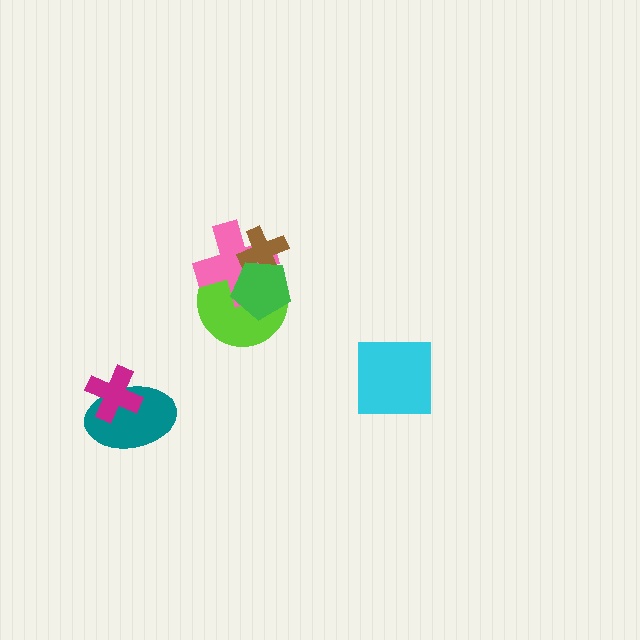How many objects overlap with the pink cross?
3 objects overlap with the pink cross.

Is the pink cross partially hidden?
Yes, it is partially covered by another shape.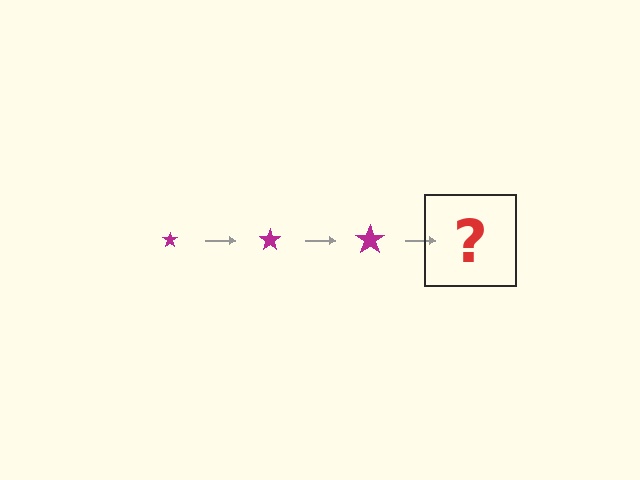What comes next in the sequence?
The next element should be a magenta star, larger than the previous one.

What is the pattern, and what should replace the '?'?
The pattern is that the star gets progressively larger each step. The '?' should be a magenta star, larger than the previous one.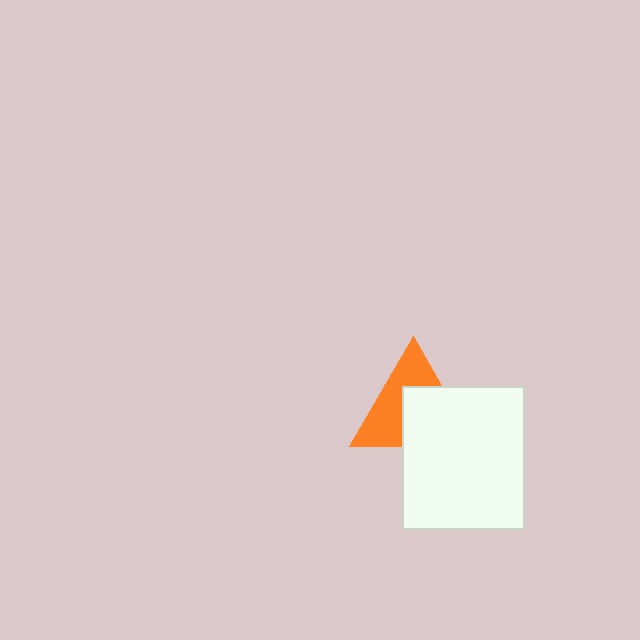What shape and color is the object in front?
The object in front is a white rectangle.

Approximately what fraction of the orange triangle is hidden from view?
Roughly 50% of the orange triangle is hidden behind the white rectangle.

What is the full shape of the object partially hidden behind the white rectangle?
The partially hidden object is an orange triangle.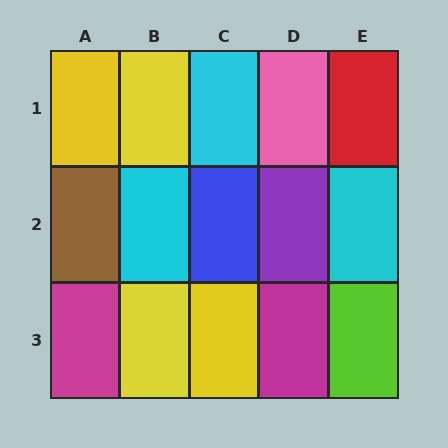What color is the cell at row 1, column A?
Yellow.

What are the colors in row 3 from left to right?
Magenta, yellow, yellow, magenta, lime.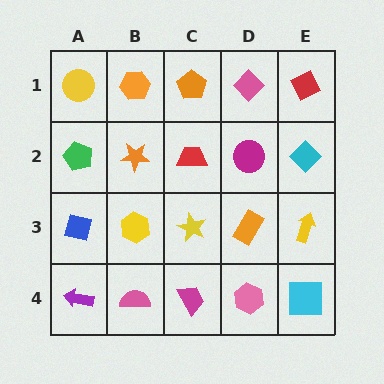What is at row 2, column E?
A cyan diamond.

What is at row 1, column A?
A yellow circle.